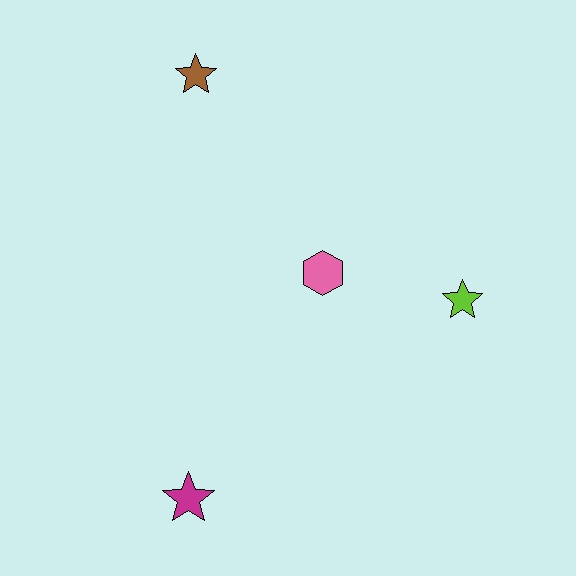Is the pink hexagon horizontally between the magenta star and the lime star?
Yes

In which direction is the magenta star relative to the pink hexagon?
The magenta star is below the pink hexagon.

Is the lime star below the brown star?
Yes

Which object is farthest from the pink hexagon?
The magenta star is farthest from the pink hexagon.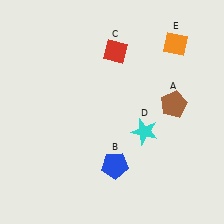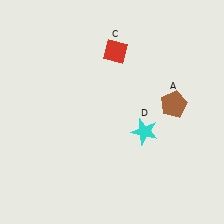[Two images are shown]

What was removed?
The orange diamond (E), the blue pentagon (B) were removed in Image 2.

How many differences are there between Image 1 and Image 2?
There are 2 differences between the two images.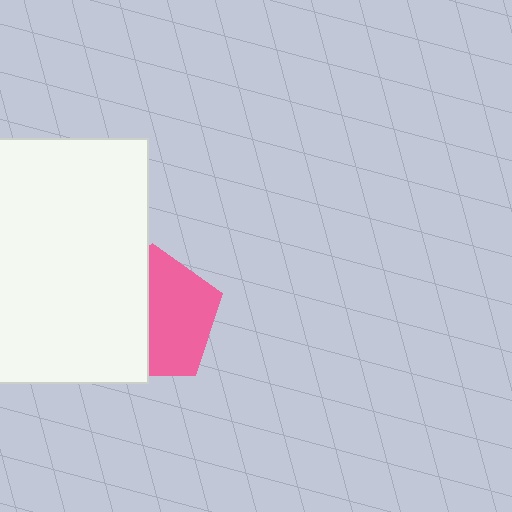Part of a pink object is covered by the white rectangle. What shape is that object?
It is a pentagon.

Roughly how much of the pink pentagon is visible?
About half of it is visible (roughly 53%).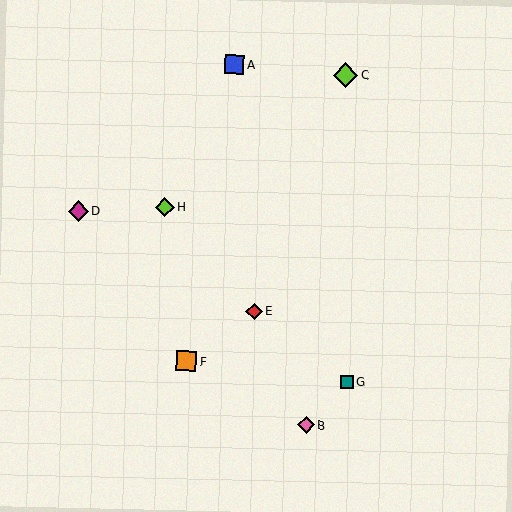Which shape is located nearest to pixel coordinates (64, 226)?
The magenta diamond (labeled D) at (78, 211) is nearest to that location.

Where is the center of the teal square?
The center of the teal square is at (347, 382).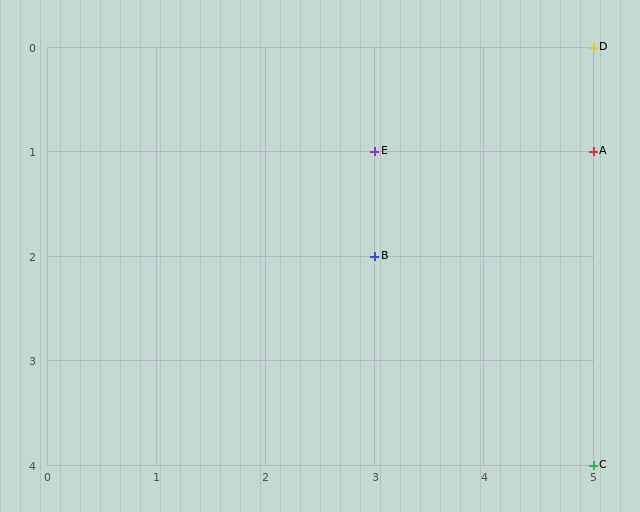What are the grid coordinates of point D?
Point D is at grid coordinates (5, 0).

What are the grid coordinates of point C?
Point C is at grid coordinates (5, 4).